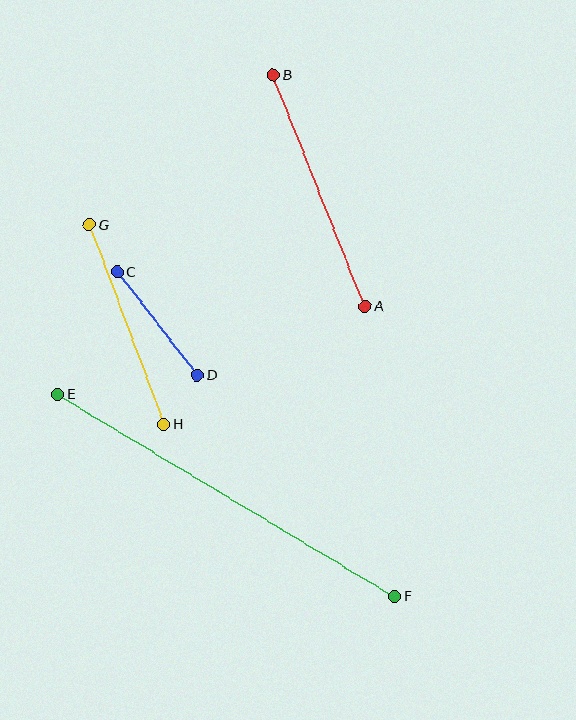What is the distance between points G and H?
The distance is approximately 213 pixels.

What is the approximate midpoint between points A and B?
The midpoint is at approximately (319, 191) pixels.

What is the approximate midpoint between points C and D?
The midpoint is at approximately (157, 323) pixels.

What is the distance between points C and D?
The distance is approximately 130 pixels.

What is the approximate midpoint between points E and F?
The midpoint is at approximately (226, 495) pixels.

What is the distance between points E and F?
The distance is approximately 393 pixels.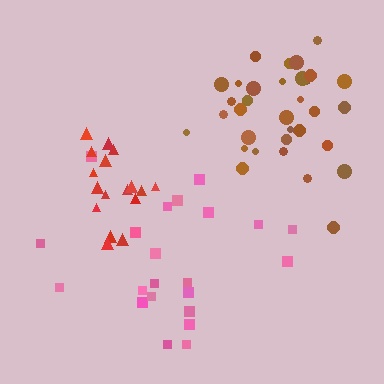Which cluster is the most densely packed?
Brown.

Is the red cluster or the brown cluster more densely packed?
Brown.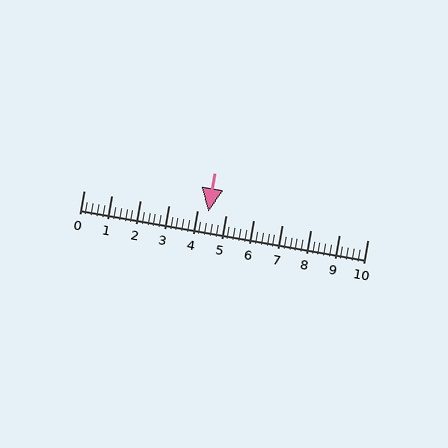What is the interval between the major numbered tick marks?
The major tick marks are spaced 1 units apart.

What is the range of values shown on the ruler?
The ruler shows values from 0 to 10.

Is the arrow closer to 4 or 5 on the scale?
The arrow is closer to 4.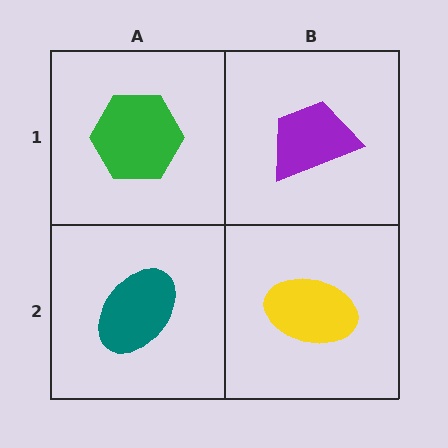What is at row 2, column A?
A teal ellipse.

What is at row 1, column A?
A green hexagon.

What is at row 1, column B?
A purple trapezoid.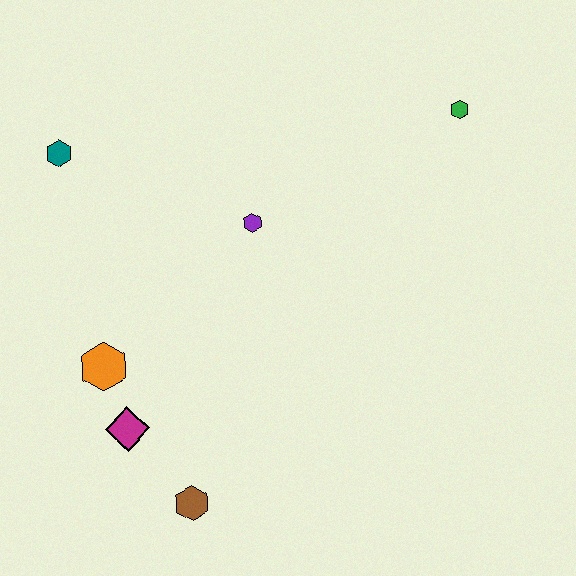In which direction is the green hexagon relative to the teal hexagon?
The green hexagon is to the right of the teal hexagon.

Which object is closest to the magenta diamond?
The orange hexagon is closest to the magenta diamond.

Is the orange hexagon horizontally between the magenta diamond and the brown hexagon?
No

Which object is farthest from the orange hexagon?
The green hexagon is farthest from the orange hexagon.